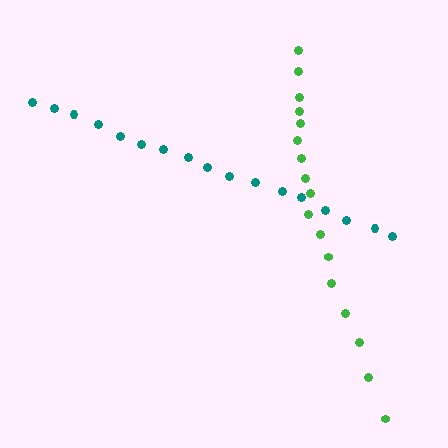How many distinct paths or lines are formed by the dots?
There are 2 distinct paths.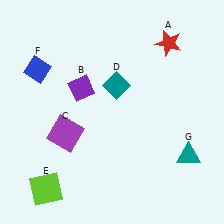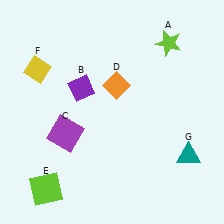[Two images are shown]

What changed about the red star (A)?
In Image 1, A is red. In Image 2, it changed to lime.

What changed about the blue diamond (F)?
In Image 1, F is blue. In Image 2, it changed to yellow.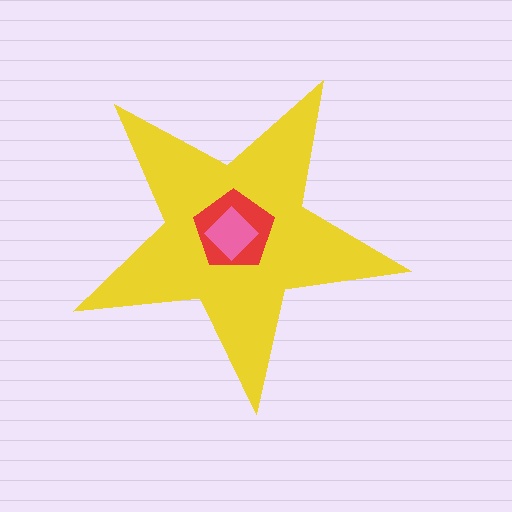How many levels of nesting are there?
3.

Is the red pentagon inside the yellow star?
Yes.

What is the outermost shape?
The yellow star.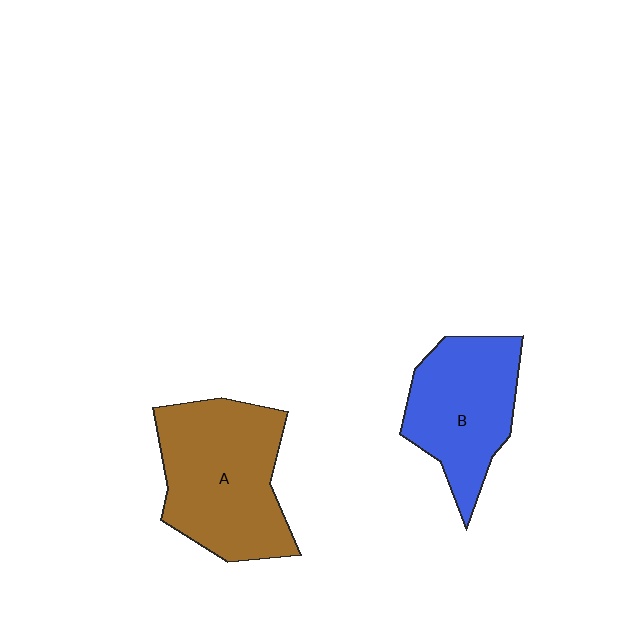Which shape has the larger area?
Shape A (brown).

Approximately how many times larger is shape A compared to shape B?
Approximately 1.3 times.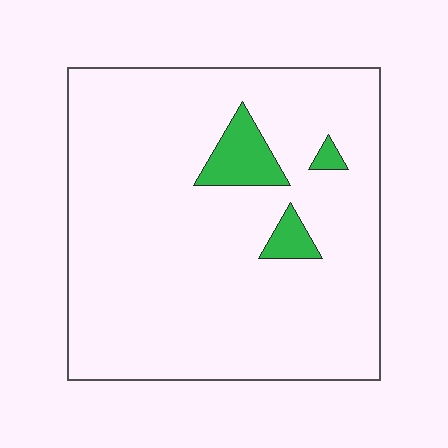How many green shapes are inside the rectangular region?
3.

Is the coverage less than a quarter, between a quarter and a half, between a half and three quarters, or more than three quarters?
Less than a quarter.